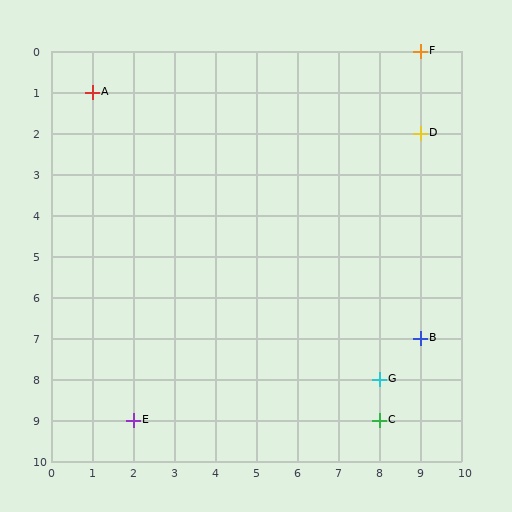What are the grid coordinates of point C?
Point C is at grid coordinates (8, 9).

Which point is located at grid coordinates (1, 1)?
Point A is at (1, 1).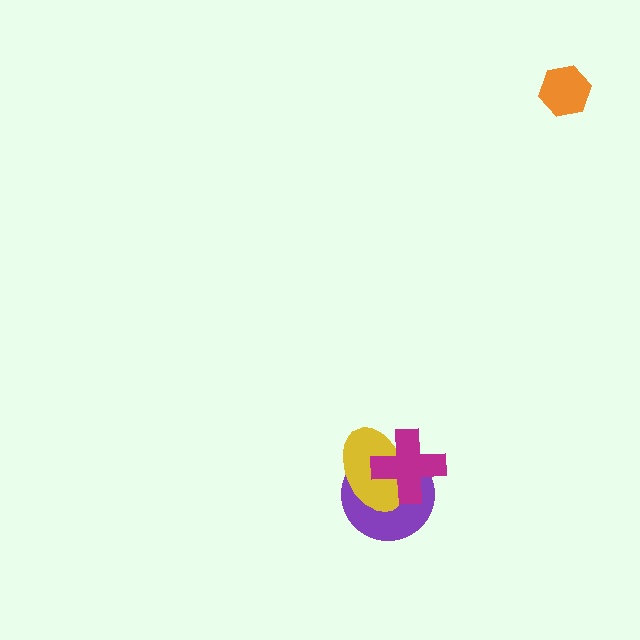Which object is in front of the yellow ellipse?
The magenta cross is in front of the yellow ellipse.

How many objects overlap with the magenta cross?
2 objects overlap with the magenta cross.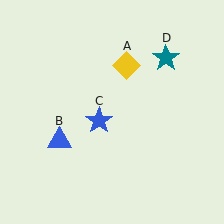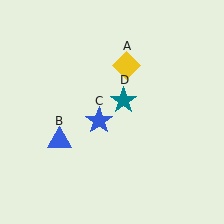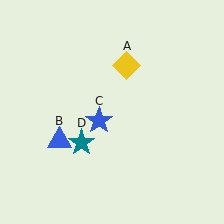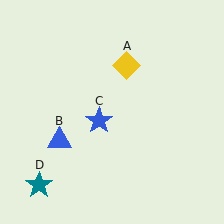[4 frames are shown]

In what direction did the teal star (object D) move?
The teal star (object D) moved down and to the left.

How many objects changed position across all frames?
1 object changed position: teal star (object D).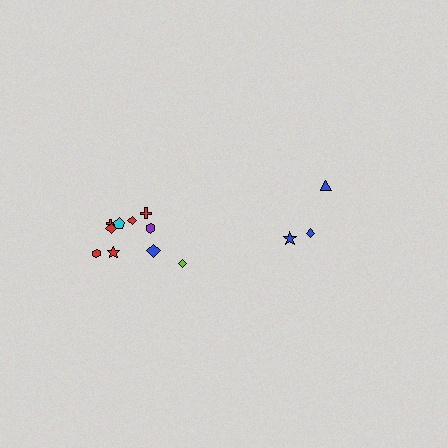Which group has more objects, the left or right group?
The left group.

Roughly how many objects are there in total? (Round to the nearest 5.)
Roughly 15 objects in total.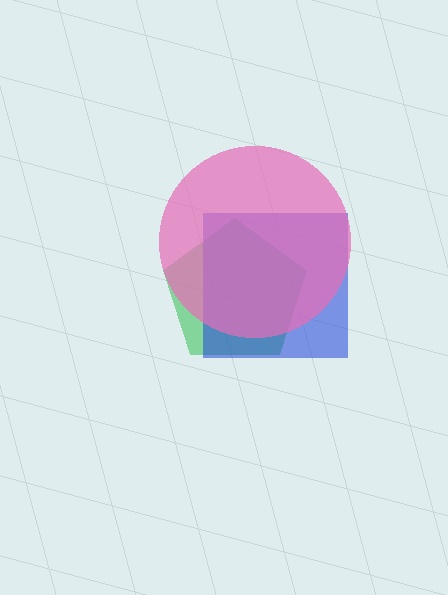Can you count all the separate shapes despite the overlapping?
Yes, there are 3 separate shapes.